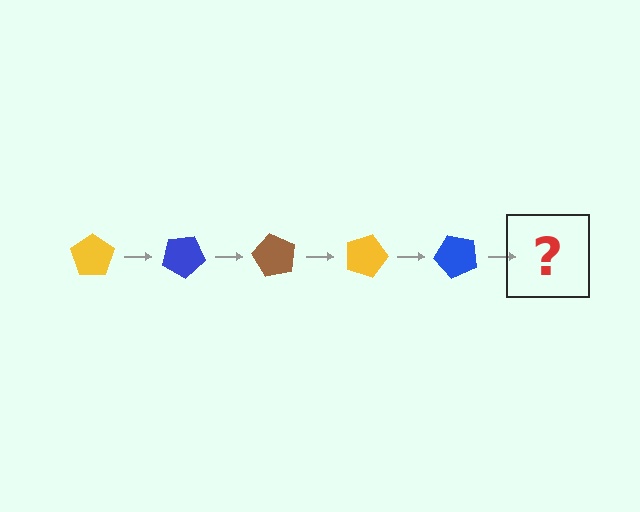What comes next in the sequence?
The next element should be a brown pentagon, rotated 150 degrees from the start.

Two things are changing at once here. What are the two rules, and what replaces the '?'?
The two rules are that it rotates 30 degrees each step and the color cycles through yellow, blue, and brown. The '?' should be a brown pentagon, rotated 150 degrees from the start.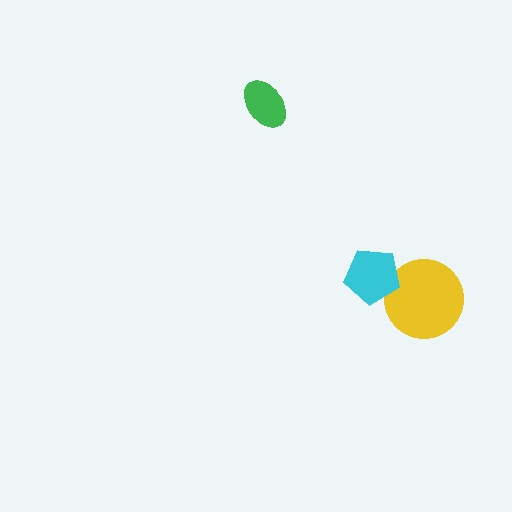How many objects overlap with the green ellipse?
0 objects overlap with the green ellipse.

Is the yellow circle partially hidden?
Yes, it is partially covered by another shape.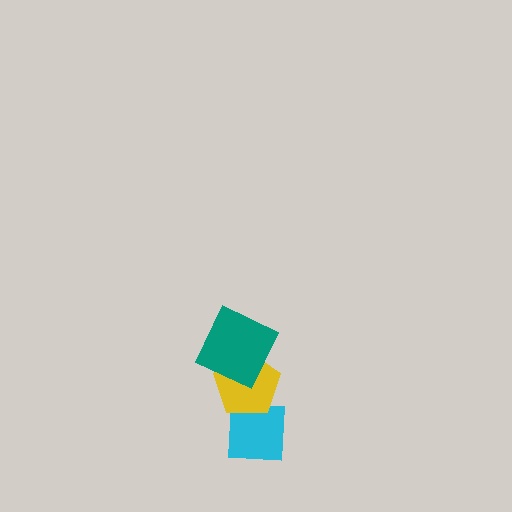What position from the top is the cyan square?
The cyan square is 3rd from the top.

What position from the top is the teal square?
The teal square is 1st from the top.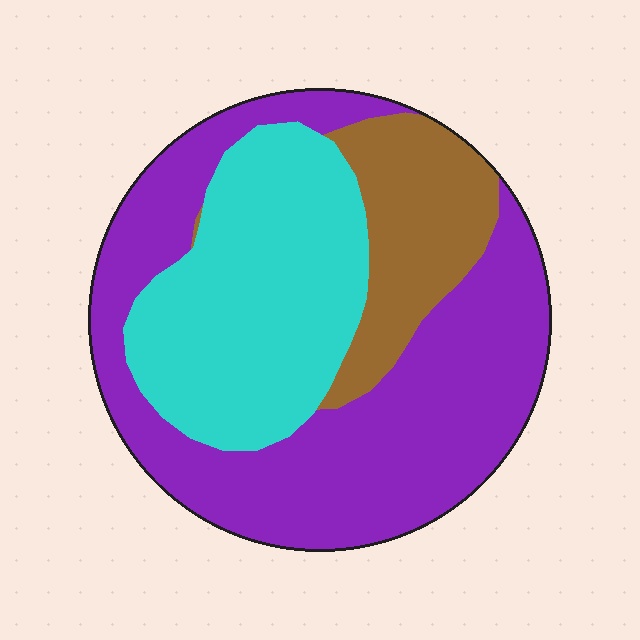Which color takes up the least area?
Brown, at roughly 15%.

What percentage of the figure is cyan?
Cyan takes up about one third (1/3) of the figure.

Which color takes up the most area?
Purple, at roughly 50%.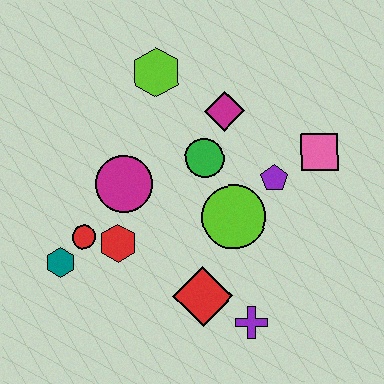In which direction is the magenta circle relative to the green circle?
The magenta circle is to the left of the green circle.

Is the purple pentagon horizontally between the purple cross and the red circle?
No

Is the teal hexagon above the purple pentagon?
No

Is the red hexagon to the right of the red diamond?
No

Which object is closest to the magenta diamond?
The green circle is closest to the magenta diamond.